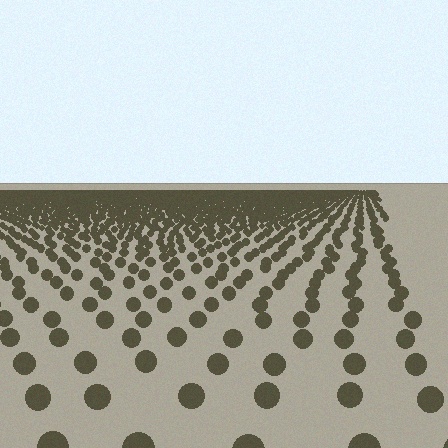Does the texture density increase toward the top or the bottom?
Density increases toward the top.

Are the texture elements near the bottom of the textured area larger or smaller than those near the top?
Larger. Near the bottom, elements are closer to the viewer and appear at a bigger on-screen size.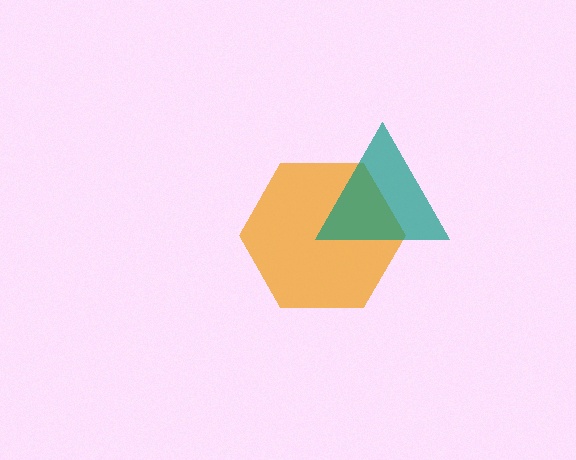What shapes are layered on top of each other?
The layered shapes are: an orange hexagon, a teal triangle.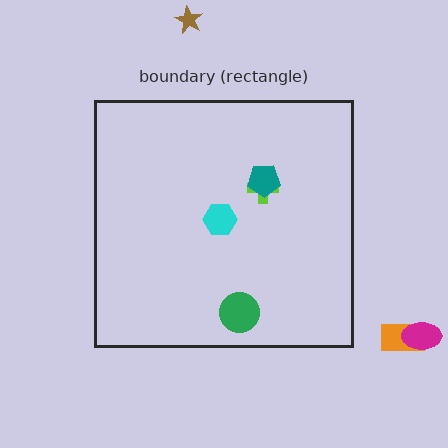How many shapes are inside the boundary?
4 inside, 3 outside.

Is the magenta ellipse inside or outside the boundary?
Outside.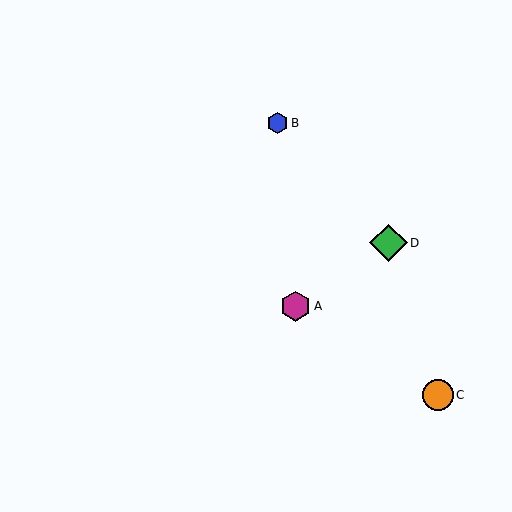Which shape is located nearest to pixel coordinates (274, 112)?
The blue hexagon (labeled B) at (278, 123) is nearest to that location.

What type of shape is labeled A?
Shape A is a magenta hexagon.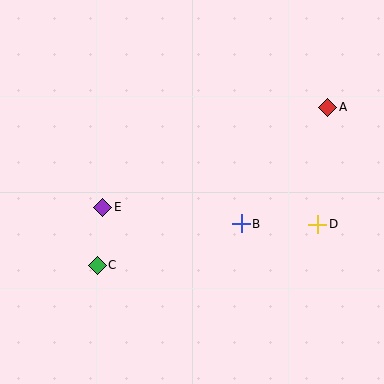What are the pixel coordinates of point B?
Point B is at (241, 224).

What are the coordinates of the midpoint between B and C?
The midpoint between B and C is at (169, 244).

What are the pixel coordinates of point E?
Point E is at (103, 207).